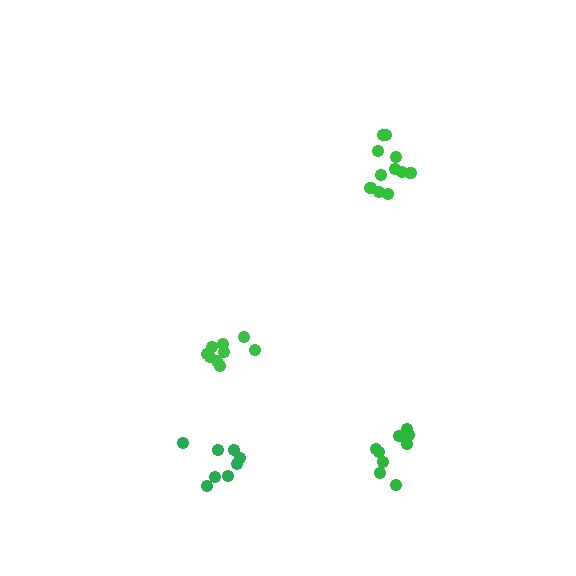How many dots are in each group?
Group 1: 9 dots, Group 2: 9 dots, Group 3: 11 dots, Group 4: 8 dots (37 total).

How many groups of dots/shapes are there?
There are 4 groups.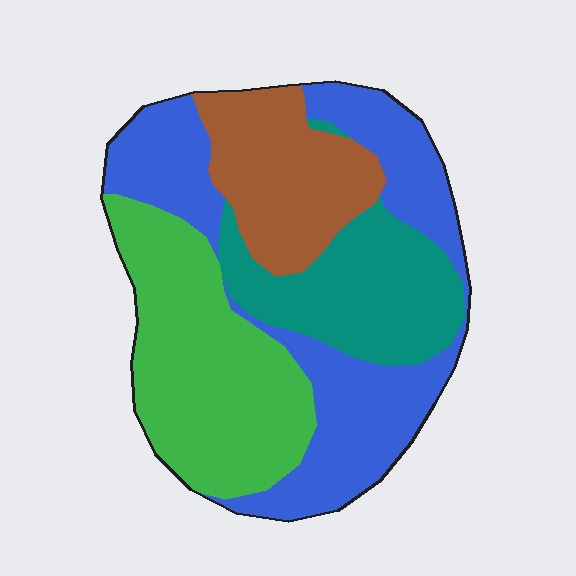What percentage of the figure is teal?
Teal covers roughly 20% of the figure.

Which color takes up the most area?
Blue, at roughly 35%.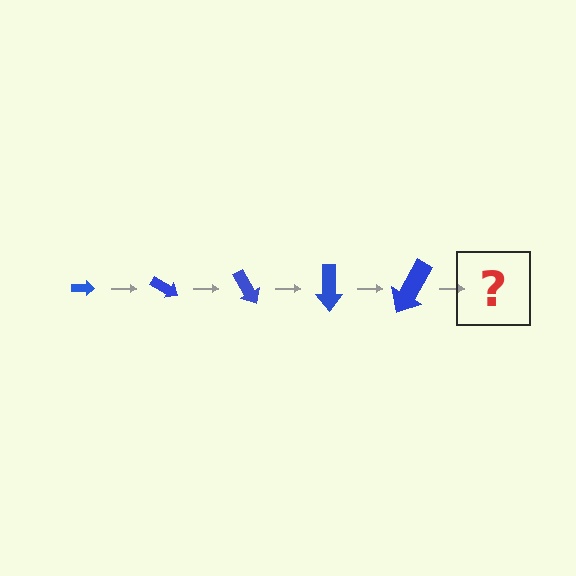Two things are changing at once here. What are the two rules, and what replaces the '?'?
The two rules are that the arrow grows larger each step and it rotates 30 degrees each step. The '?' should be an arrow, larger than the previous one and rotated 150 degrees from the start.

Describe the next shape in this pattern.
It should be an arrow, larger than the previous one and rotated 150 degrees from the start.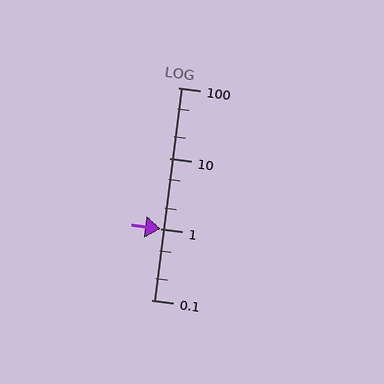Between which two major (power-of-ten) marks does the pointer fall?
The pointer is between 1 and 10.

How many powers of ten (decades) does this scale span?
The scale spans 3 decades, from 0.1 to 100.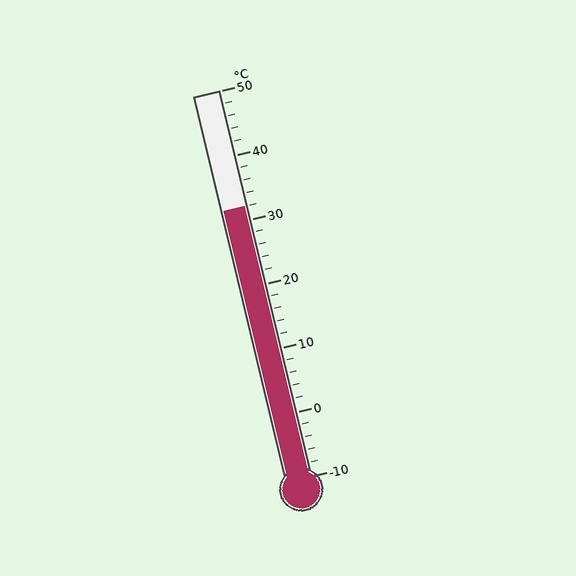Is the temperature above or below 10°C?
The temperature is above 10°C.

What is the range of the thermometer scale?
The thermometer scale ranges from -10°C to 50°C.